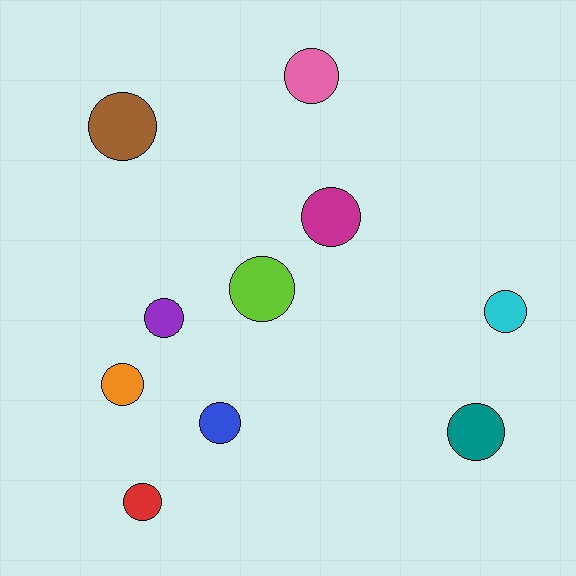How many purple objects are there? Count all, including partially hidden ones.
There is 1 purple object.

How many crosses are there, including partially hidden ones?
There are no crosses.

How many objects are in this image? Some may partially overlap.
There are 10 objects.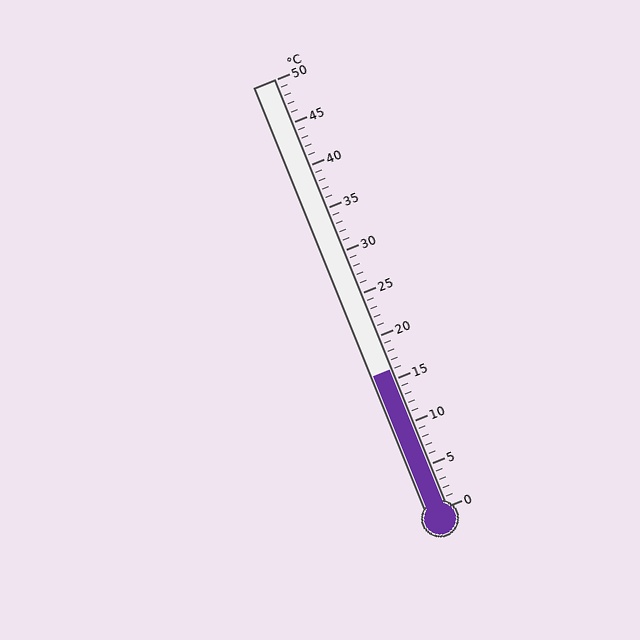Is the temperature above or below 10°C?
The temperature is above 10°C.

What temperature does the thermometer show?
The thermometer shows approximately 16°C.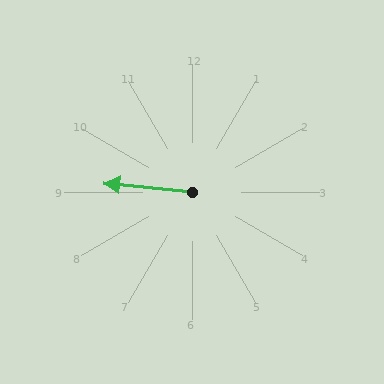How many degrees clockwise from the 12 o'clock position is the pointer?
Approximately 276 degrees.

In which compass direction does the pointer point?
West.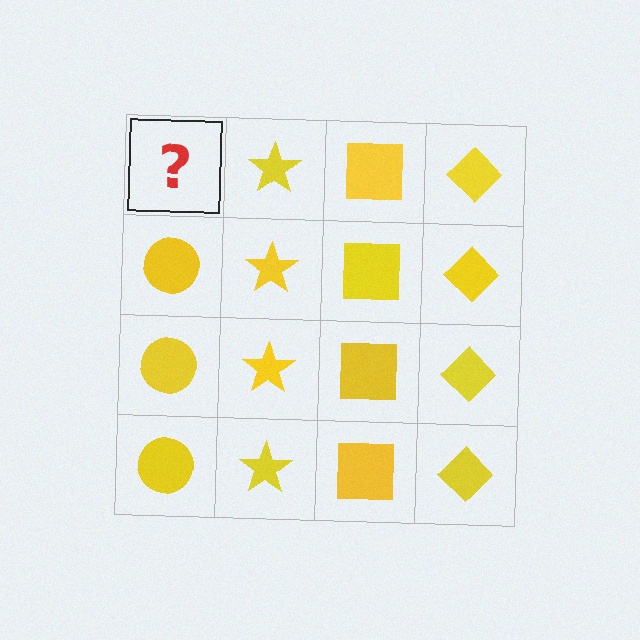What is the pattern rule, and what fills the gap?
The rule is that each column has a consistent shape. The gap should be filled with a yellow circle.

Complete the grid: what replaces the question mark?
The question mark should be replaced with a yellow circle.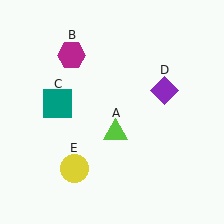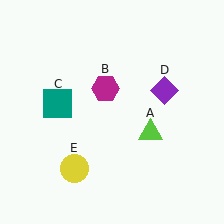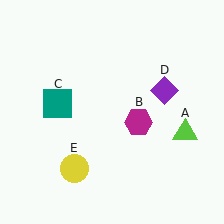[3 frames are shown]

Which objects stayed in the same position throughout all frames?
Teal square (object C) and purple diamond (object D) and yellow circle (object E) remained stationary.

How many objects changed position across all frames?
2 objects changed position: lime triangle (object A), magenta hexagon (object B).